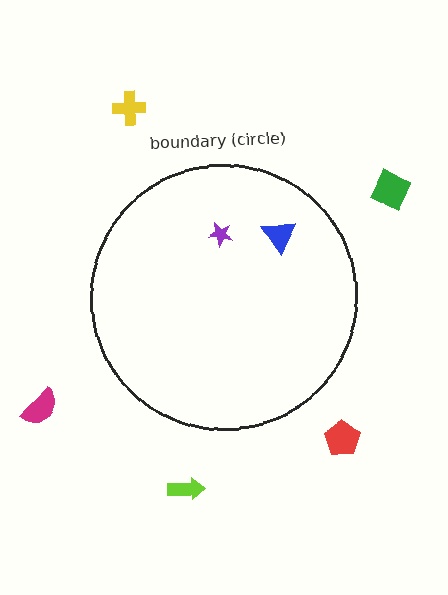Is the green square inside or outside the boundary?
Outside.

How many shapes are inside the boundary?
2 inside, 5 outside.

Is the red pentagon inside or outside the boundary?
Outside.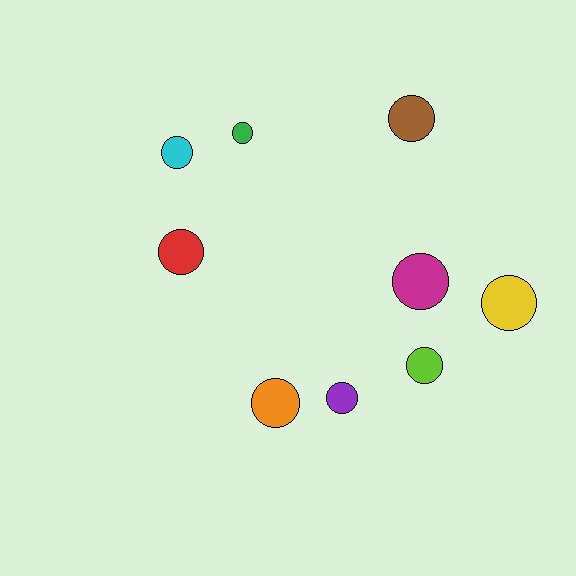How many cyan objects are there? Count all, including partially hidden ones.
There is 1 cyan object.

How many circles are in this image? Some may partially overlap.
There are 9 circles.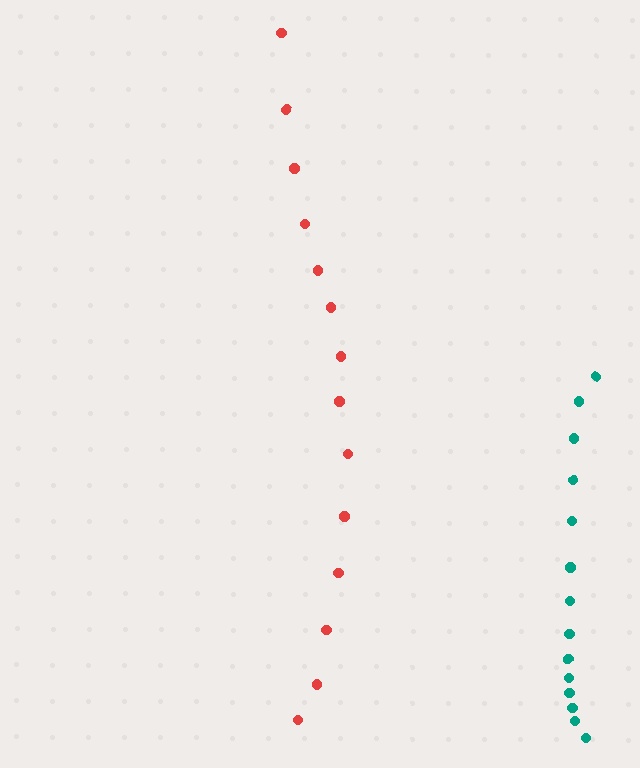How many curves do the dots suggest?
There are 2 distinct paths.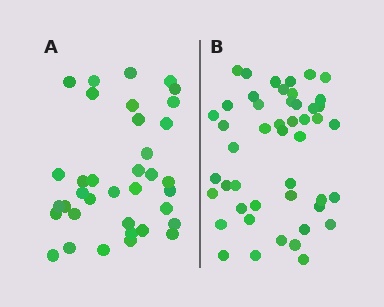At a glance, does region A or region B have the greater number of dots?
Region B (the right region) has more dots.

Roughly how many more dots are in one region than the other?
Region B has roughly 12 or so more dots than region A.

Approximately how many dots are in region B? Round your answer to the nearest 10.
About 50 dots. (The exact count is 47, which rounds to 50.)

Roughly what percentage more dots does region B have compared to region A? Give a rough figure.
About 30% more.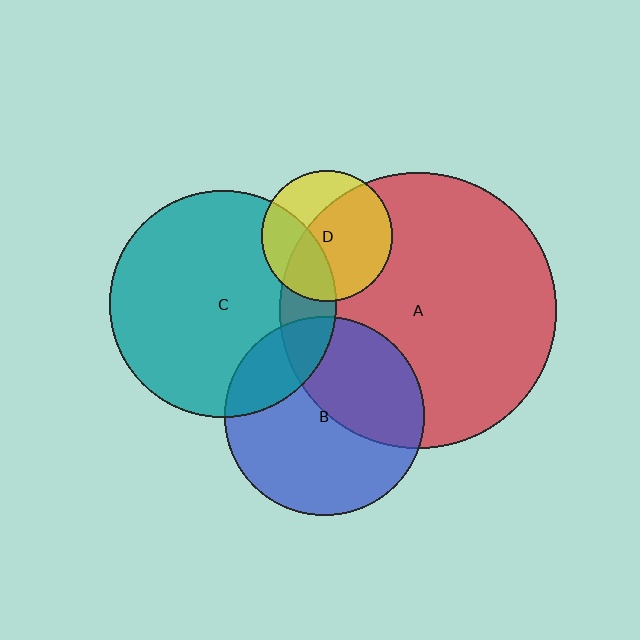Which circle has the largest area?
Circle A (red).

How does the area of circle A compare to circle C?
Approximately 1.5 times.